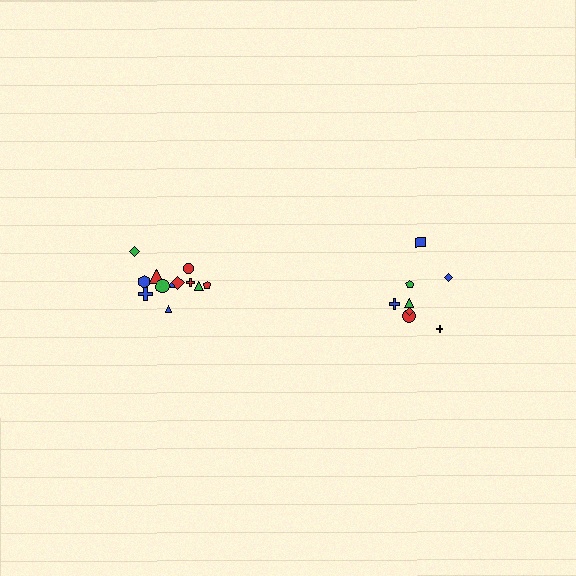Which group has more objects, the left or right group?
The left group.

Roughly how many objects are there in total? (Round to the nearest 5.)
Roughly 20 objects in total.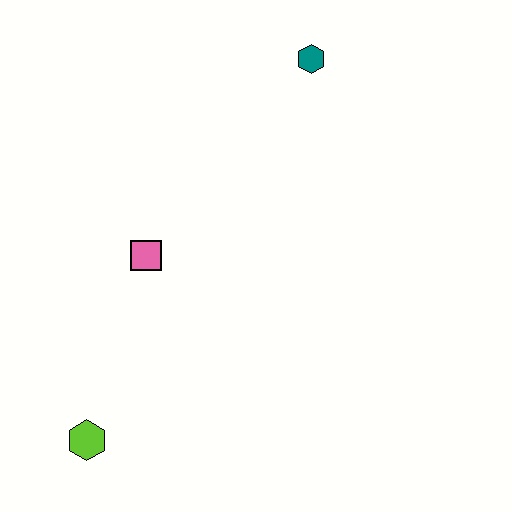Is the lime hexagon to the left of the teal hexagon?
Yes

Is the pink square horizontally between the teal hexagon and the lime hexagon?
Yes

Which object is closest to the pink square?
The lime hexagon is closest to the pink square.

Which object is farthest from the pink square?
The teal hexagon is farthest from the pink square.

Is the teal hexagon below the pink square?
No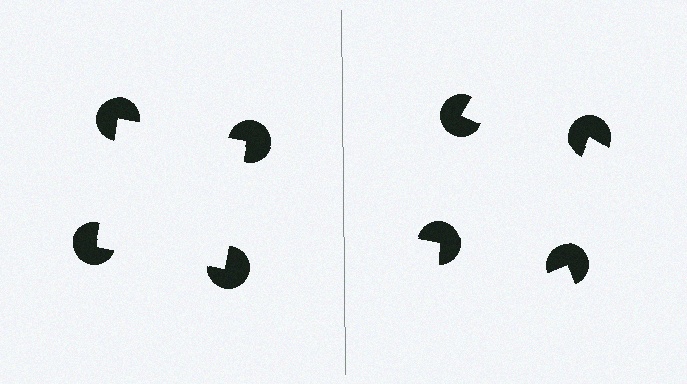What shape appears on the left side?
An illusory square.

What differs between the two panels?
The pac-man discs are positioned identically on both sides; only the wedge orientations differ. On the left they align to a square; on the right they are misaligned.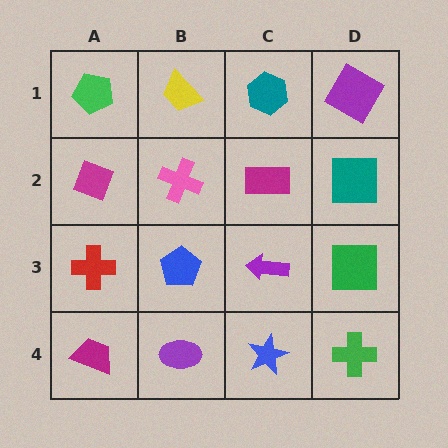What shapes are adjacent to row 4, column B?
A blue pentagon (row 3, column B), a magenta trapezoid (row 4, column A), a blue star (row 4, column C).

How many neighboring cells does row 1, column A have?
2.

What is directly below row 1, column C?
A magenta rectangle.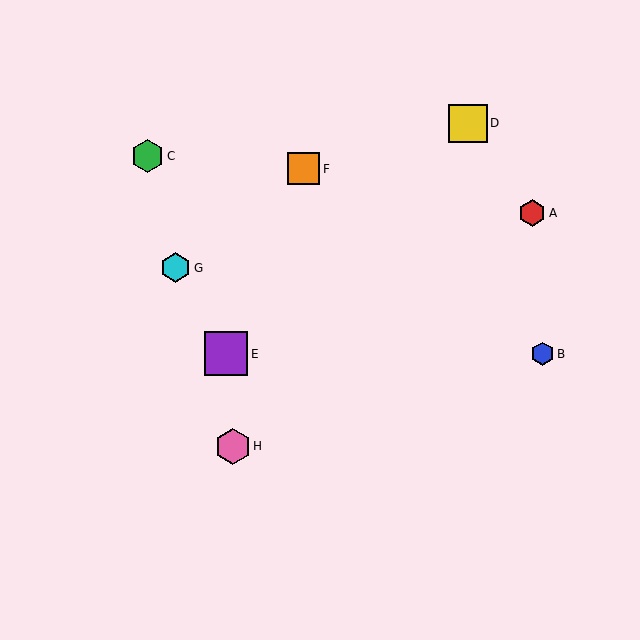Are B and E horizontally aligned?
Yes, both are at y≈354.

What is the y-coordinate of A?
Object A is at y≈213.